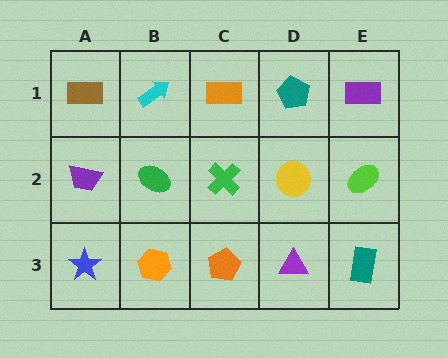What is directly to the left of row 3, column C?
An orange hexagon.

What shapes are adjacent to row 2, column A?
A brown rectangle (row 1, column A), a blue star (row 3, column A), a green ellipse (row 2, column B).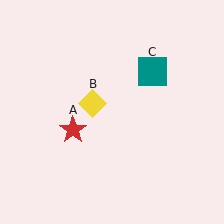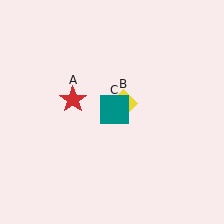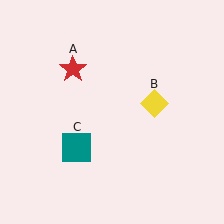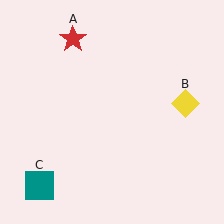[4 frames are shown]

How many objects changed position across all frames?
3 objects changed position: red star (object A), yellow diamond (object B), teal square (object C).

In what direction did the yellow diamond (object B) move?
The yellow diamond (object B) moved right.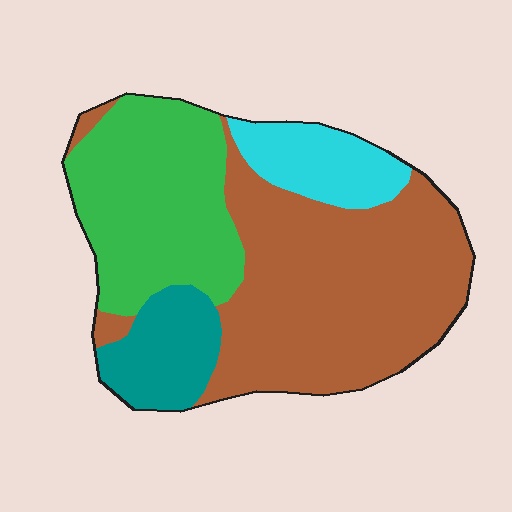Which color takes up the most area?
Brown, at roughly 50%.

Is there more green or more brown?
Brown.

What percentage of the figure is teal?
Teal covers roughly 10% of the figure.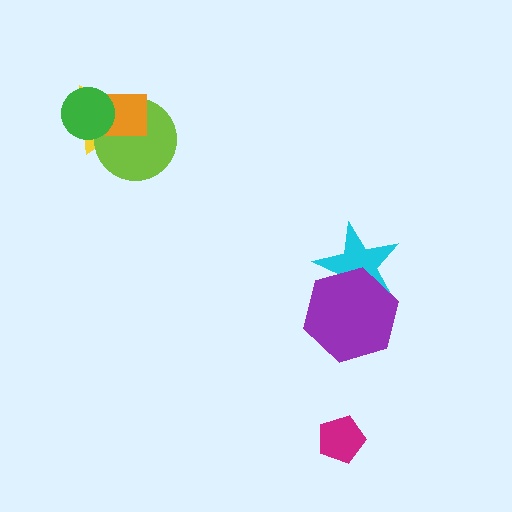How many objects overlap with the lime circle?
3 objects overlap with the lime circle.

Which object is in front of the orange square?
The green circle is in front of the orange square.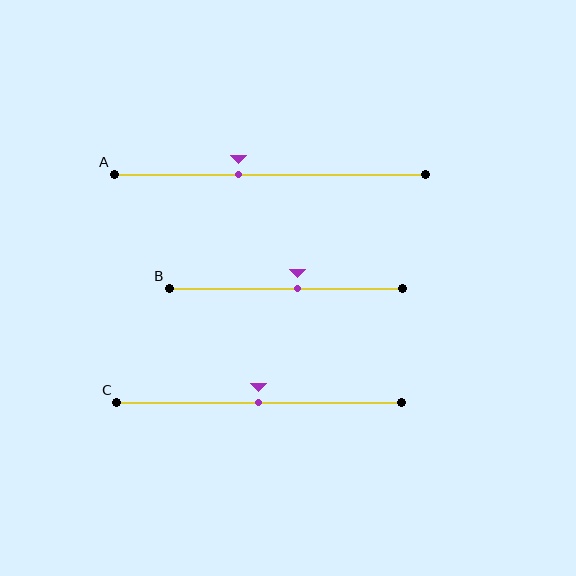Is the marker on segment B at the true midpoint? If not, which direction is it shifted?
No, the marker on segment B is shifted to the right by about 5% of the segment length.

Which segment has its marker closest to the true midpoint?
Segment C has its marker closest to the true midpoint.